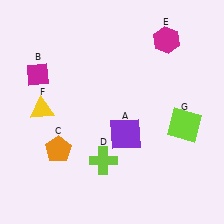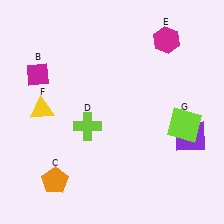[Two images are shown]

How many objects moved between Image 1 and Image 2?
3 objects moved between the two images.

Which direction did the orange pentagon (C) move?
The orange pentagon (C) moved down.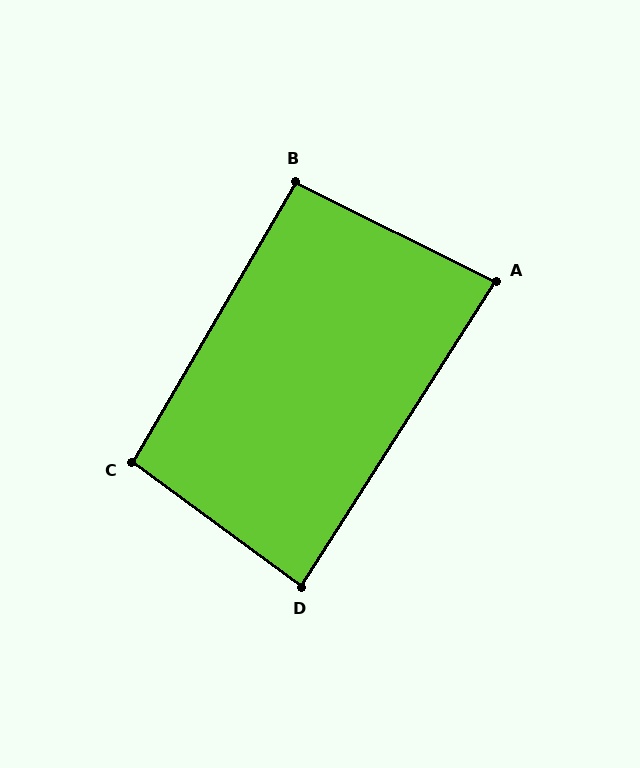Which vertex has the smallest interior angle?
A, at approximately 84 degrees.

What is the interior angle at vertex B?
Approximately 94 degrees (approximately right).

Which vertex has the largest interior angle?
C, at approximately 96 degrees.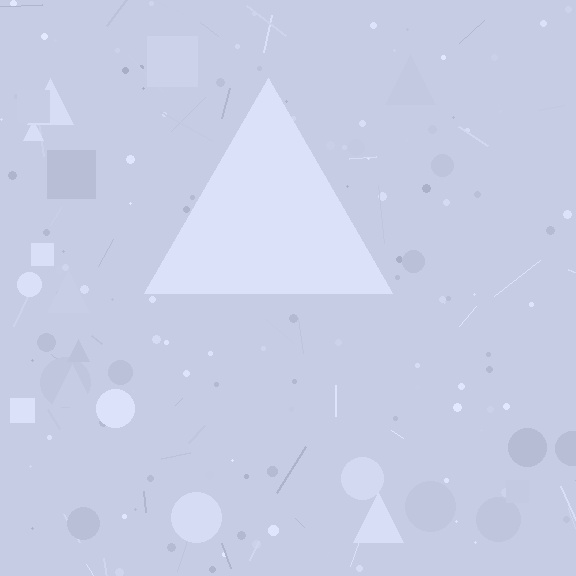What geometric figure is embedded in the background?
A triangle is embedded in the background.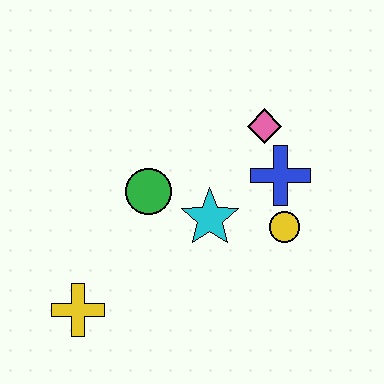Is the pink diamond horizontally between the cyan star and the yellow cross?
No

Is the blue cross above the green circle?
Yes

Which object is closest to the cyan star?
The green circle is closest to the cyan star.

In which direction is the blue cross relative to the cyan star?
The blue cross is to the right of the cyan star.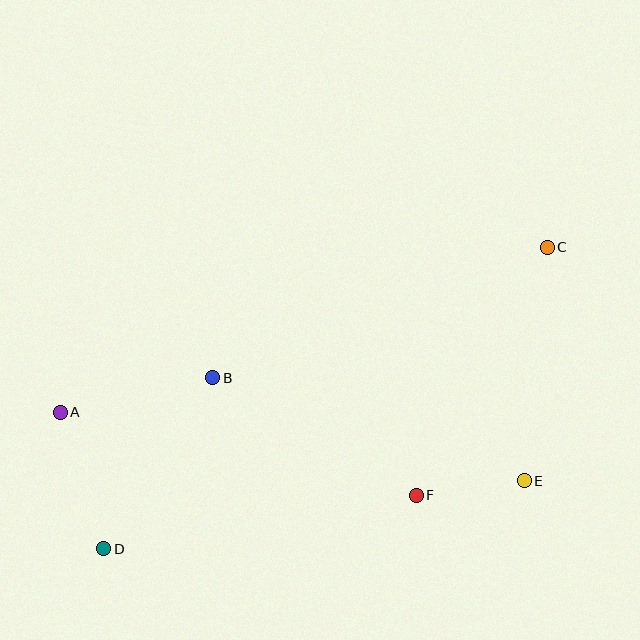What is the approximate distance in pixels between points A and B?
The distance between A and B is approximately 156 pixels.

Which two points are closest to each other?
Points E and F are closest to each other.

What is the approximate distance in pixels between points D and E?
The distance between D and E is approximately 426 pixels.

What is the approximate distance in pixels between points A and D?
The distance between A and D is approximately 143 pixels.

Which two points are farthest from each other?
Points C and D are farthest from each other.